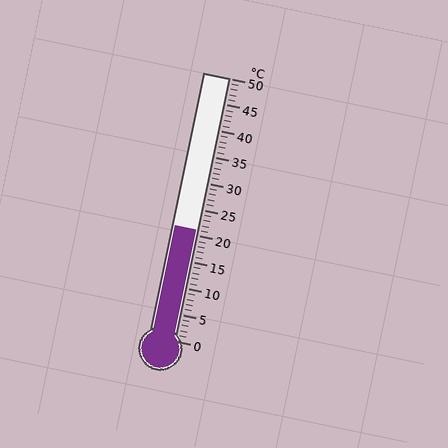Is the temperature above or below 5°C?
The temperature is above 5°C.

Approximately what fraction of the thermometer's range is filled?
The thermometer is filled to approximately 40% of its range.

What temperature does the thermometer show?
The thermometer shows approximately 21°C.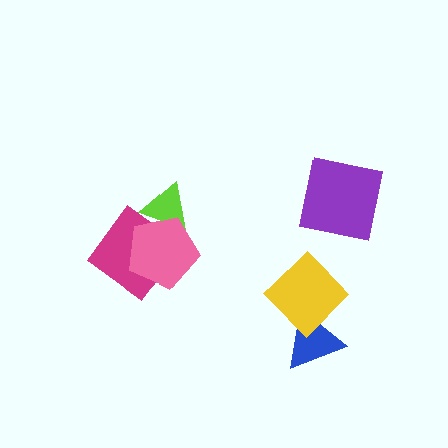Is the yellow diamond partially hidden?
No, no other shape covers it.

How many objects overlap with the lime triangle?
2 objects overlap with the lime triangle.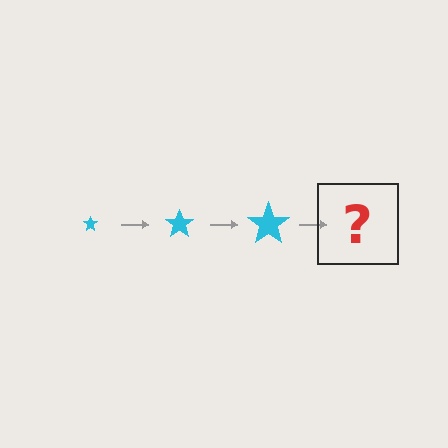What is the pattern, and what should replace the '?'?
The pattern is that the star gets progressively larger each step. The '?' should be a cyan star, larger than the previous one.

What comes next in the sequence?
The next element should be a cyan star, larger than the previous one.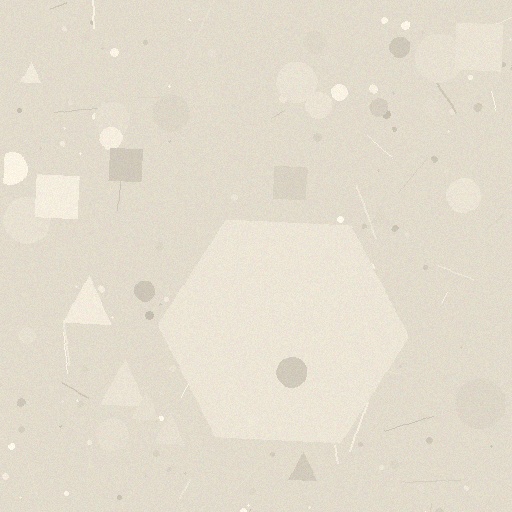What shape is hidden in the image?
A hexagon is hidden in the image.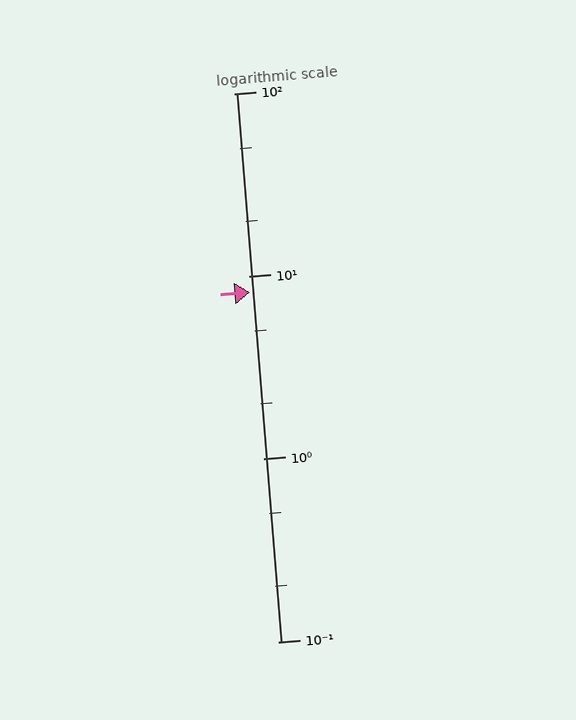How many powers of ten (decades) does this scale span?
The scale spans 3 decades, from 0.1 to 100.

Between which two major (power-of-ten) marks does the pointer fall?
The pointer is between 1 and 10.